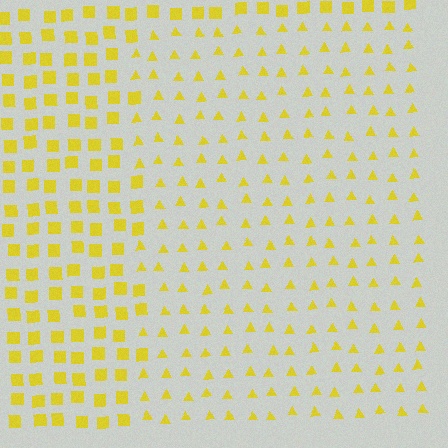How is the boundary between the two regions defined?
The boundary is defined by a change in element shape: triangles inside vs. squares outside. All elements share the same color and spacing.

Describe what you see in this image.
The image is filled with small yellow elements arranged in a uniform grid. A rectangle-shaped region contains triangles, while the surrounding area contains squares. The boundary is defined purely by the change in element shape.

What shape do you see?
I see a rectangle.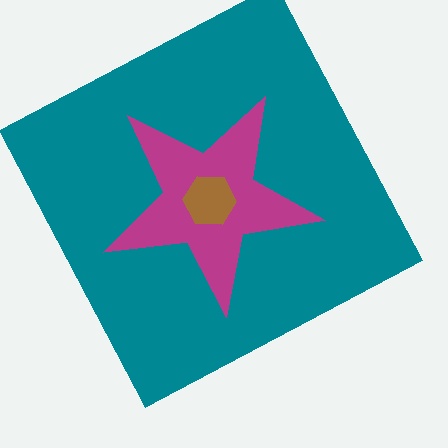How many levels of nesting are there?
3.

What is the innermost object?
The brown hexagon.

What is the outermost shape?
The teal square.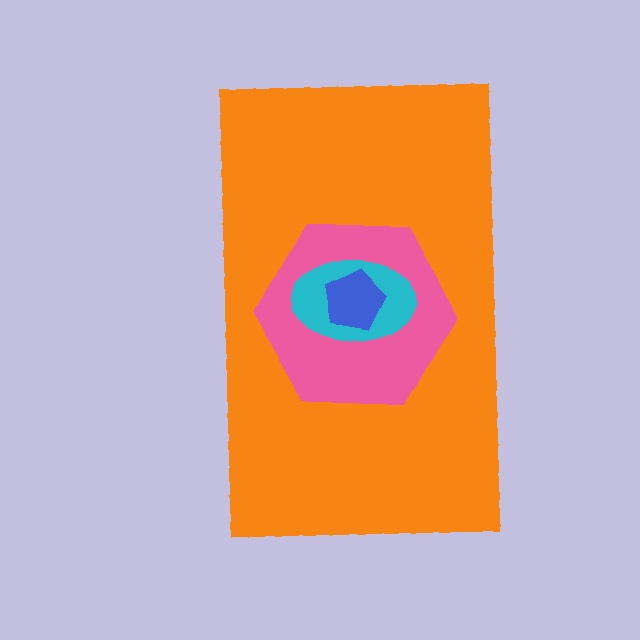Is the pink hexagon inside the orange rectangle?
Yes.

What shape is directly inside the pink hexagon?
The cyan ellipse.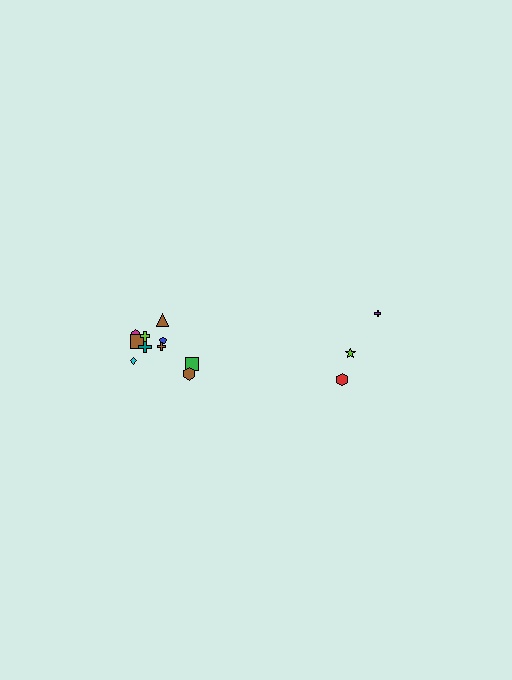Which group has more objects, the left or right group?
The left group.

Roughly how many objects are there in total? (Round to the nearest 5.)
Roughly 15 objects in total.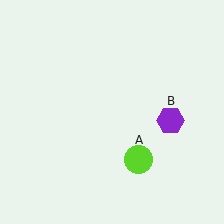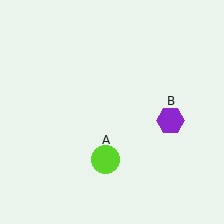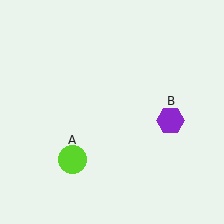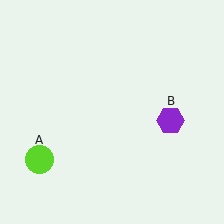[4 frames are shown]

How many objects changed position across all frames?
1 object changed position: lime circle (object A).